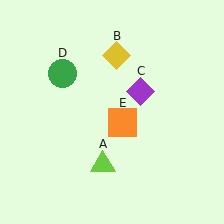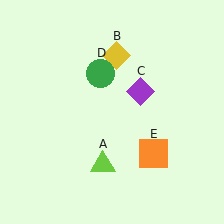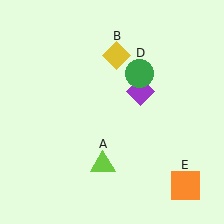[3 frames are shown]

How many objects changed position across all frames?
2 objects changed position: green circle (object D), orange square (object E).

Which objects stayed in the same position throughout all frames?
Lime triangle (object A) and yellow diamond (object B) and purple diamond (object C) remained stationary.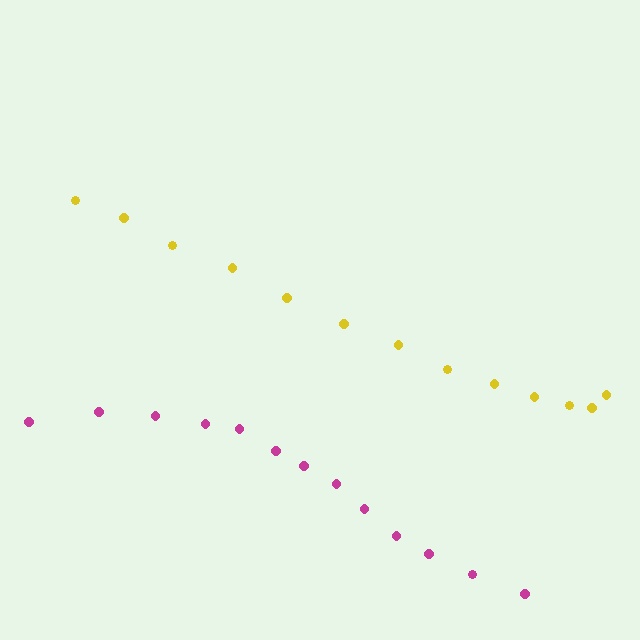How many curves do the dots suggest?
There are 2 distinct paths.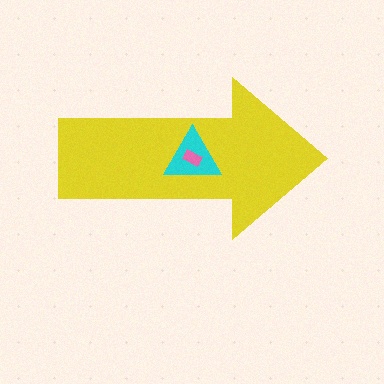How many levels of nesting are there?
3.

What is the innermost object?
The pink rectangle.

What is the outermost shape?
The yellow arrow.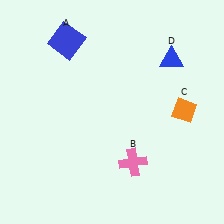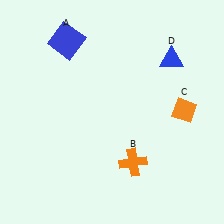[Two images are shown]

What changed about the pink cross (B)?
In Image 1, B is pink. In Image 2, it changed to orange.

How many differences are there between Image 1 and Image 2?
There is 1 difference between the two images.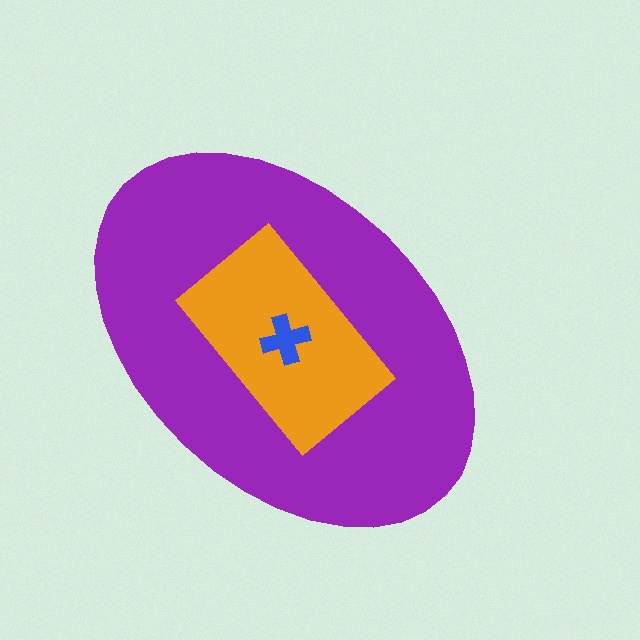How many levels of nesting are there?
3.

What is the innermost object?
The blue cross.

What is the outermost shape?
The purple ellipse.